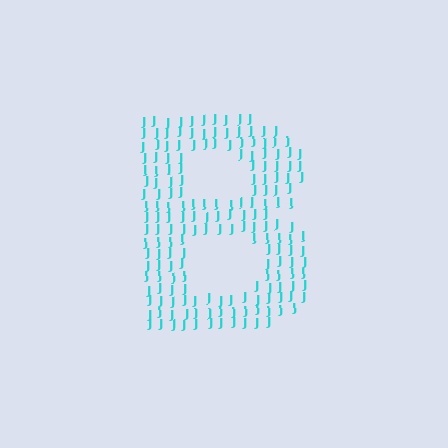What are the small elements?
The small elements are letter J's.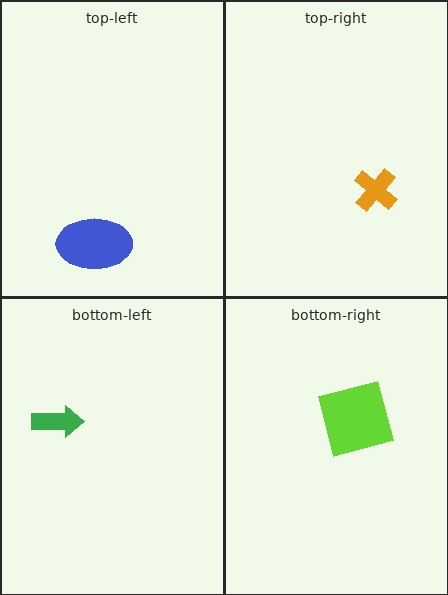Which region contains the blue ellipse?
The top-left region.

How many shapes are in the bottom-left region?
1.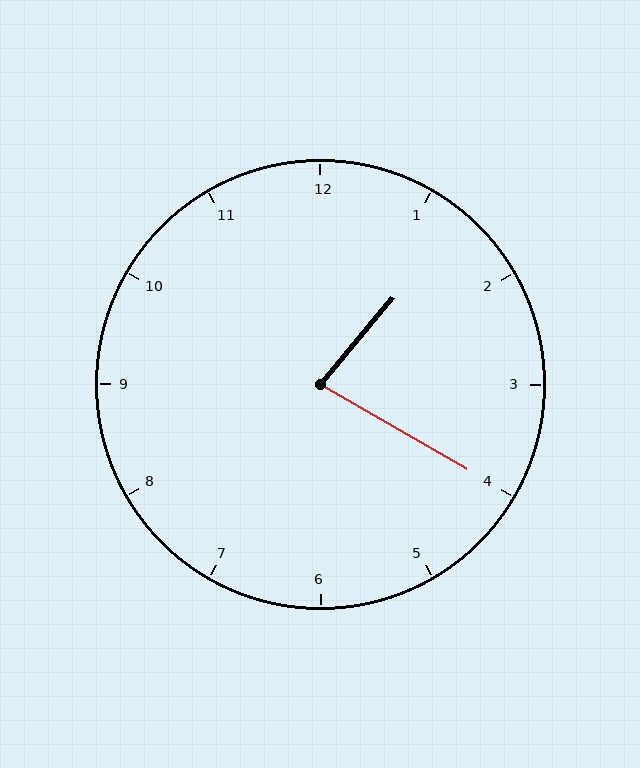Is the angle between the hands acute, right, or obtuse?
It is acute.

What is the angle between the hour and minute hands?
Approximately 80 degrees.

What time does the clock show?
1:20.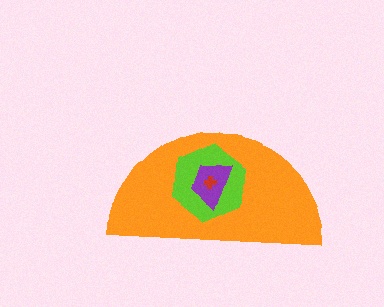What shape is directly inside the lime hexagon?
The purple trapezoid.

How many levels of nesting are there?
4.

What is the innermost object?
The red cross.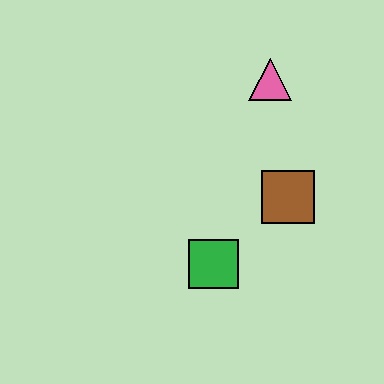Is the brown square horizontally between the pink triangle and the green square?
No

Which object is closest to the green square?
The brown square is closest to the green square.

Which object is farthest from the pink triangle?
The green square is farthest from the pink triangle.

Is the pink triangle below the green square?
No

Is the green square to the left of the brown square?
Yes